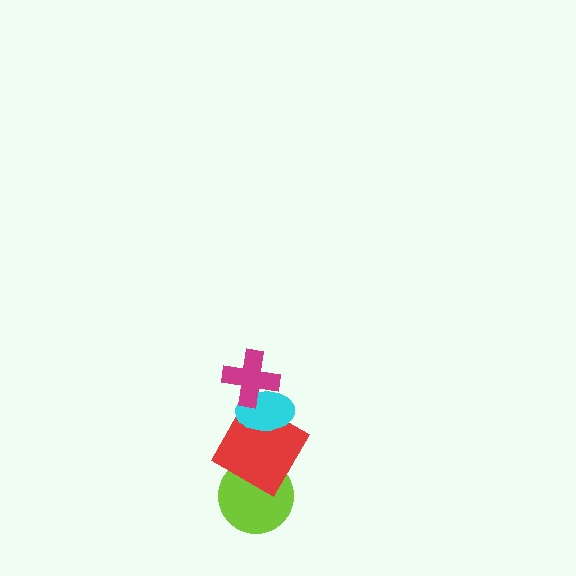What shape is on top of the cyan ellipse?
The magenta cross is on top of the cyan ellipse.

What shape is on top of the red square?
The cyan ellipse is on top of the red square.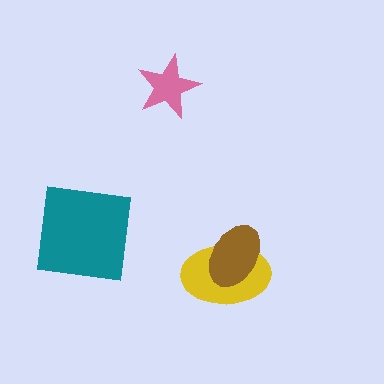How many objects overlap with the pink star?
0 objects overlap with the pink star.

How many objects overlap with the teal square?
0 objects overlap with the teal square.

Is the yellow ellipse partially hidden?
Yes, it is partially covered by another shape.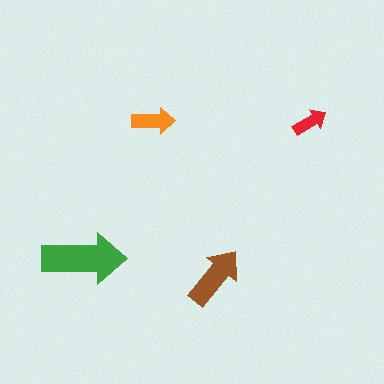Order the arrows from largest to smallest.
the green one, the brown one, the orange one, the red one.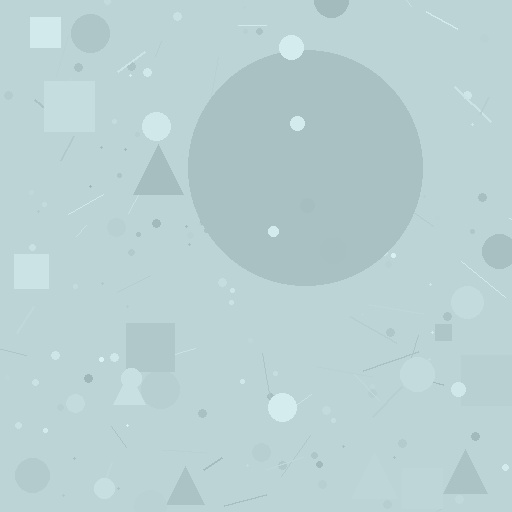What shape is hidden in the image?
A circle is hidden in the image.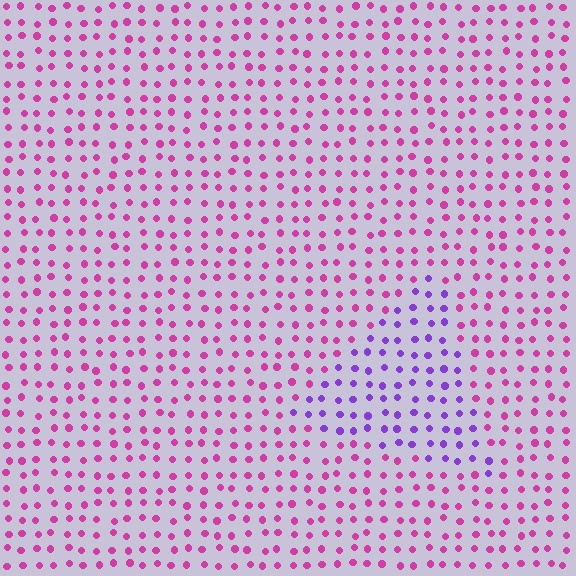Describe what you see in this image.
The image is filled with small magenta elements in a uniform arrangement. A triangle-shaped region is visible where the elements are tinted to a slightly different hue, forming a subtle color boundary.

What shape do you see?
I see a triangle.